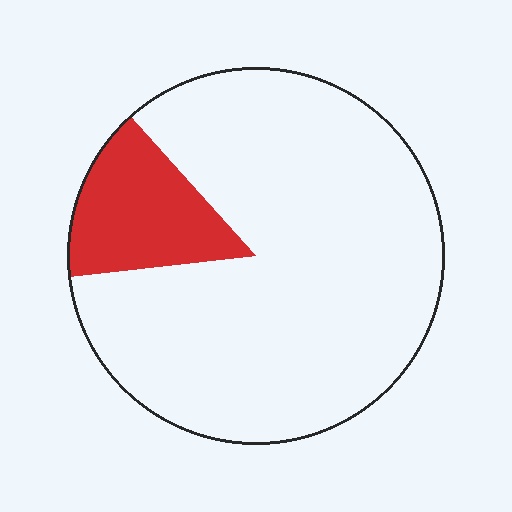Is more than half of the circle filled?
No.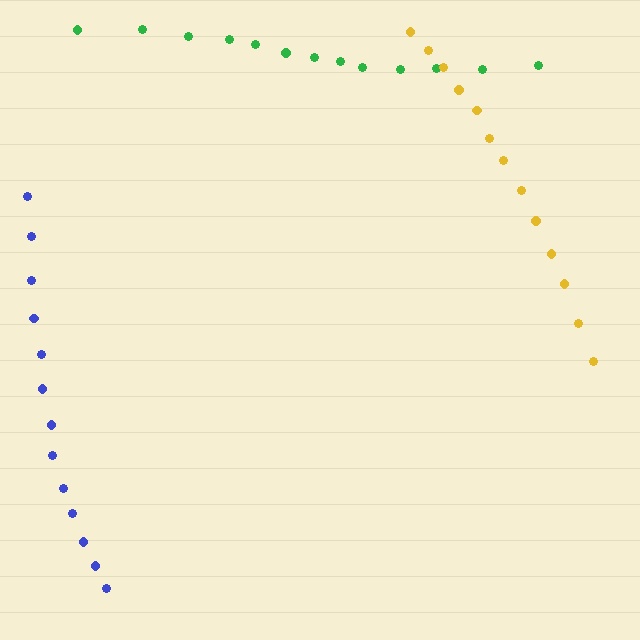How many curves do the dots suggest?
There are 3 distinct paths.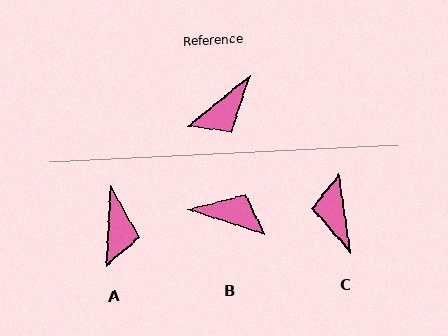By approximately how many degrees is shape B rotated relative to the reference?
Approximately 122 degrees counter-clockwise.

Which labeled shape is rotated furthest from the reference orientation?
B, about 122 degrees away.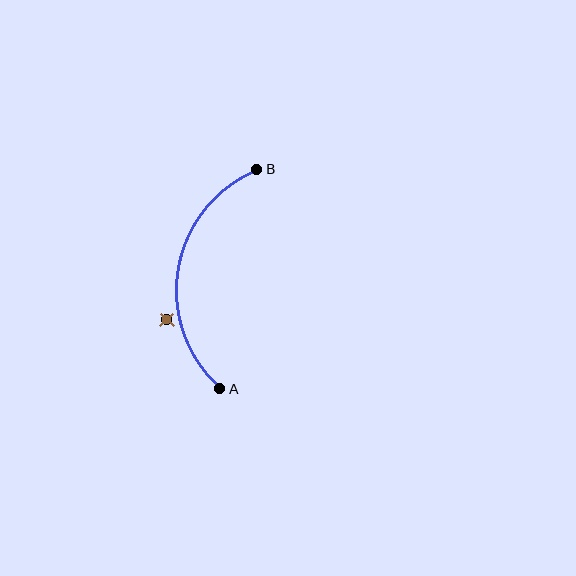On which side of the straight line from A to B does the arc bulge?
The arc bulges to the left of the straight line connecting A and B.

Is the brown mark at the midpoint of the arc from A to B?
No — the brown mark does not lie on the arc at all. It sits slightly outside the curve.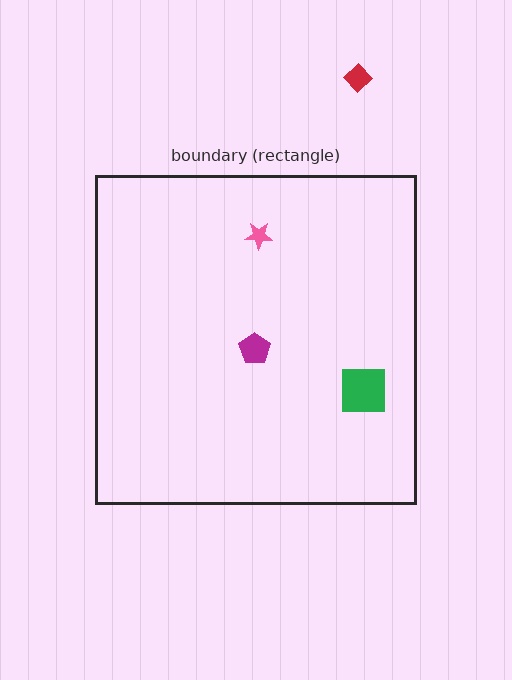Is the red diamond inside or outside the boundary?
Outside.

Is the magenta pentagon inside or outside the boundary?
Inside.